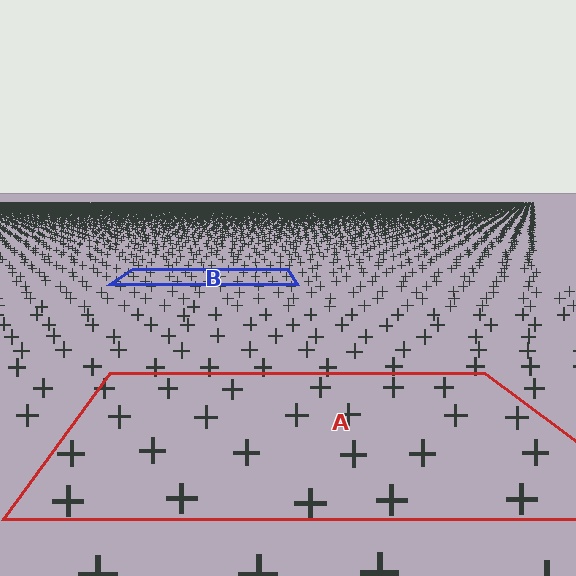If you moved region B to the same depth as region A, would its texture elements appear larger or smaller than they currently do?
They would appear larger. At a closer depth, the same texture elements are projected at a bigger on-screen size.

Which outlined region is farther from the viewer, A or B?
Region B is farther from the viewer — the texture elements inside it appear smaller and more densely packed.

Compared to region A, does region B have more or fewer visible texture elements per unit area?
Region B has more texture elements per unit area — they are packed more densely because it is farther away.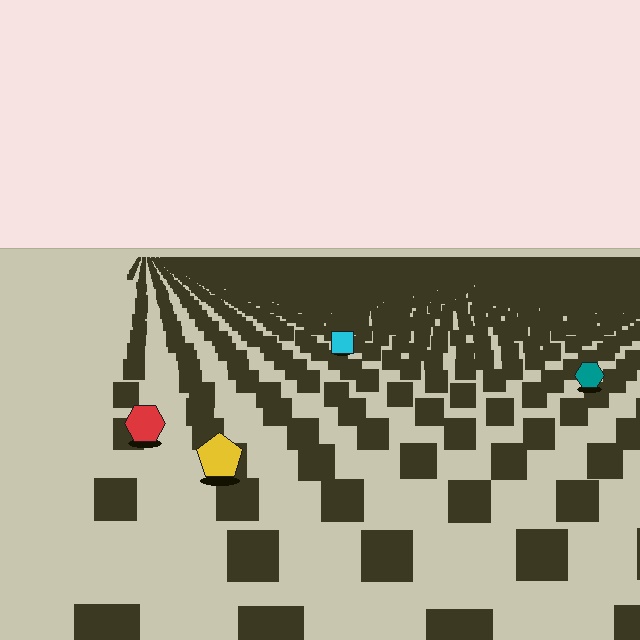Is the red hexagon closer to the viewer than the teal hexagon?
Yes. The red hexagon is closer — you can tell from the texture gradient: the ground texture is coarser near it.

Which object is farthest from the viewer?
The cyan square is farthest from the viewer. It appears smaller and the ground texture around it is denser.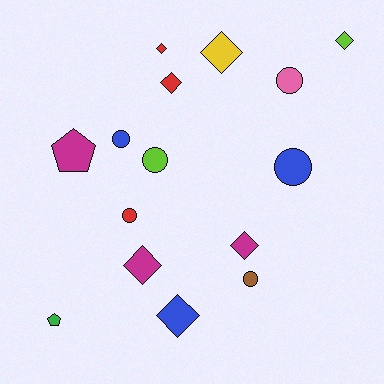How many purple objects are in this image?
There are no purple objects.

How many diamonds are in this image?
There are 7 diamonds.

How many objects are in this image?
There are 15 objects.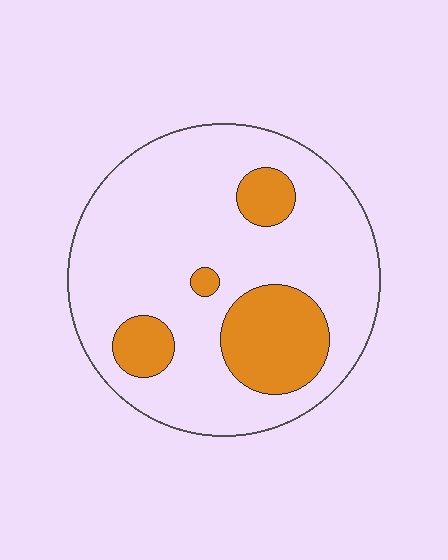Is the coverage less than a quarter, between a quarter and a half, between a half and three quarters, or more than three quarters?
Less than a quarter.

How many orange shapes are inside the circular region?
4.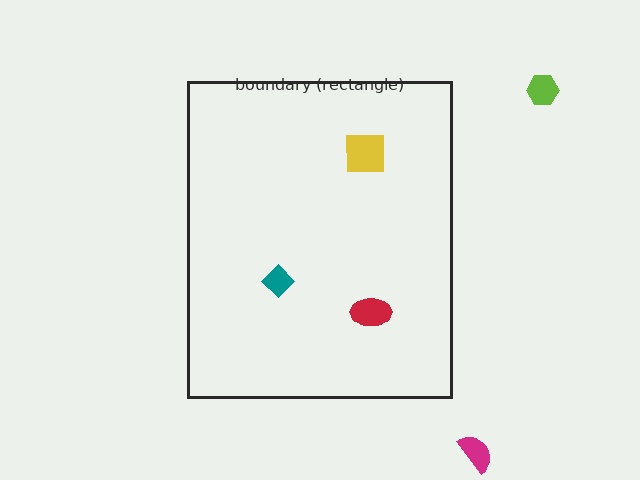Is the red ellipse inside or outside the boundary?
Inside.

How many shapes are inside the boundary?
3 inside, 2 outside.